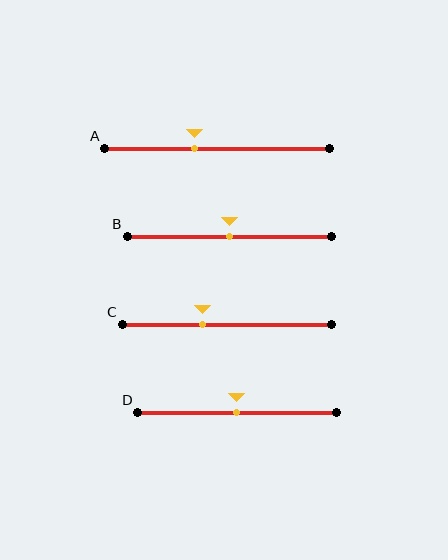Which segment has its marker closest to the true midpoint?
Segment B has its marker closest to the true midpoint.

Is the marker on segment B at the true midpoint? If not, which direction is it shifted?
Yes, the marker on segment B is at the true midpoint.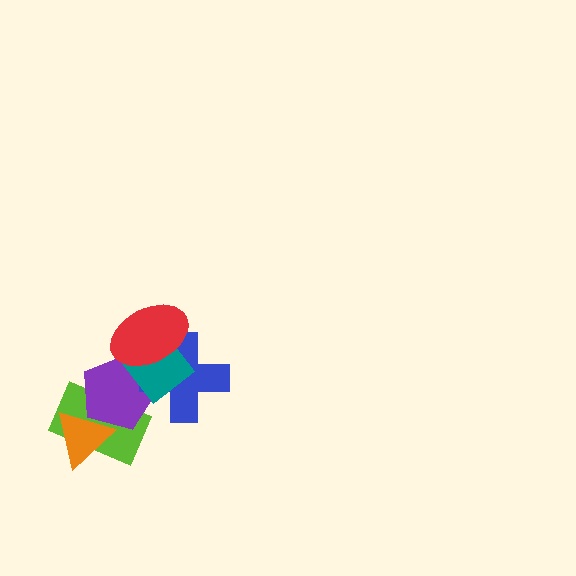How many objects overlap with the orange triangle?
2 objects overlap with the orange triangle.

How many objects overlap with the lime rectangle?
2 objects overlap with the lime rectangle.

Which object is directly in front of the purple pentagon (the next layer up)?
The orange triangle is directly in front of the purple pentagon.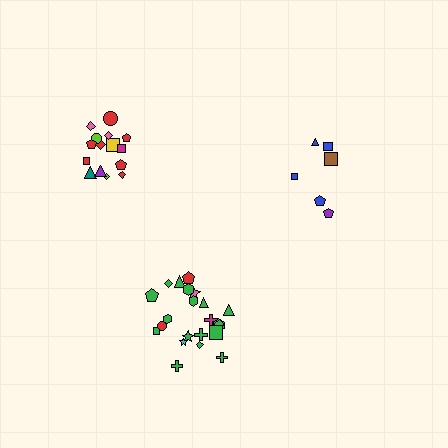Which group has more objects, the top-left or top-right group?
The top-left group.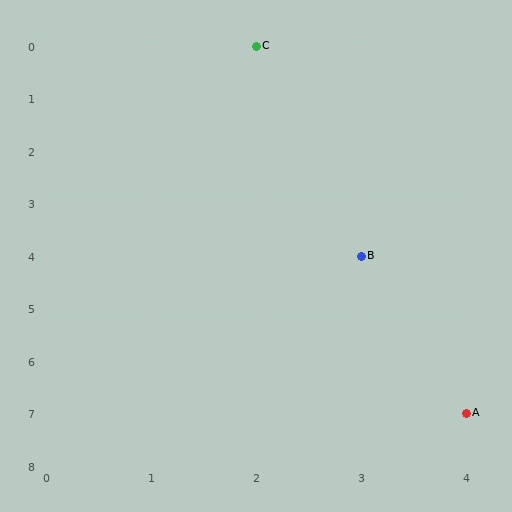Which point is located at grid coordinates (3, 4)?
Point B is at (3, 4).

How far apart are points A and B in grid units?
Points A and B are 1 column and 3 rows apart (about 3.2 grid units diagonally).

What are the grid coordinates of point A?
Point A is at grid coordinates (4, 7).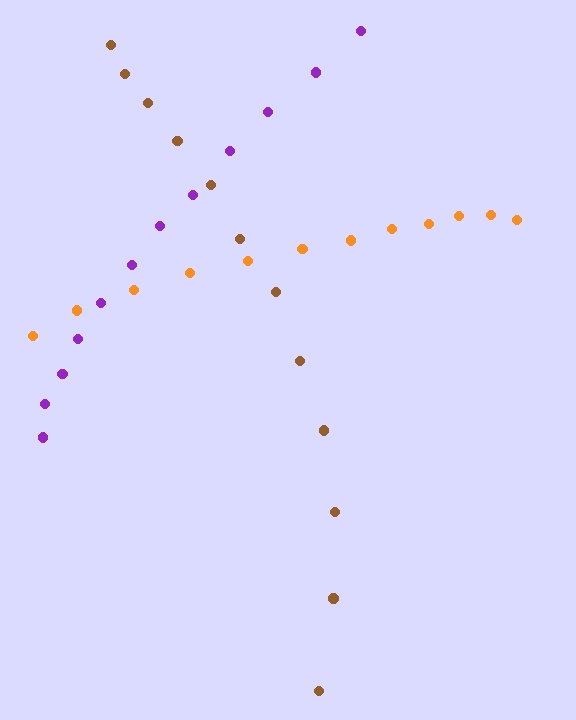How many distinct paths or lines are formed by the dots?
There are 3 distinct paths.